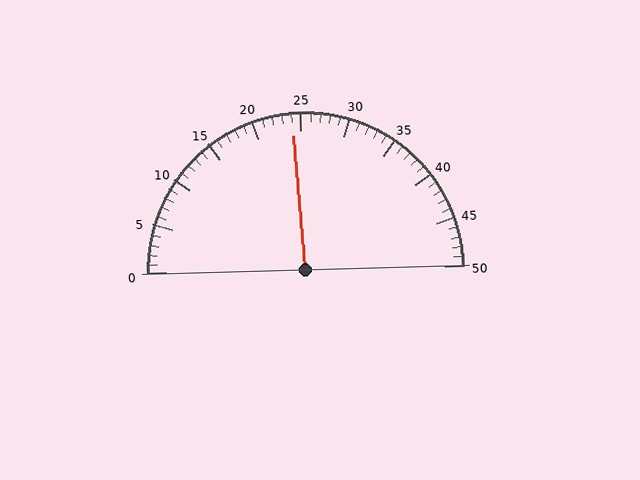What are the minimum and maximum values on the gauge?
The gauge ranges from 0 to 50.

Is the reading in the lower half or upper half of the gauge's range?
The reading is in the lower half of the range (0 to 50).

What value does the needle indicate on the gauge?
The needle indicates approximately 24.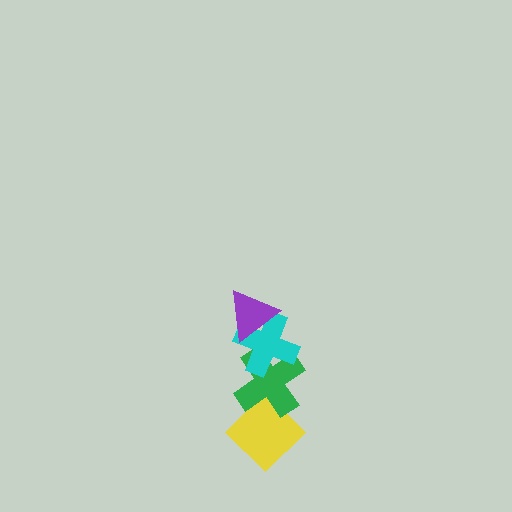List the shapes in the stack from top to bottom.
From top to bottom: the purple triangle, the cyan cross, the green cross, the yellow diamond.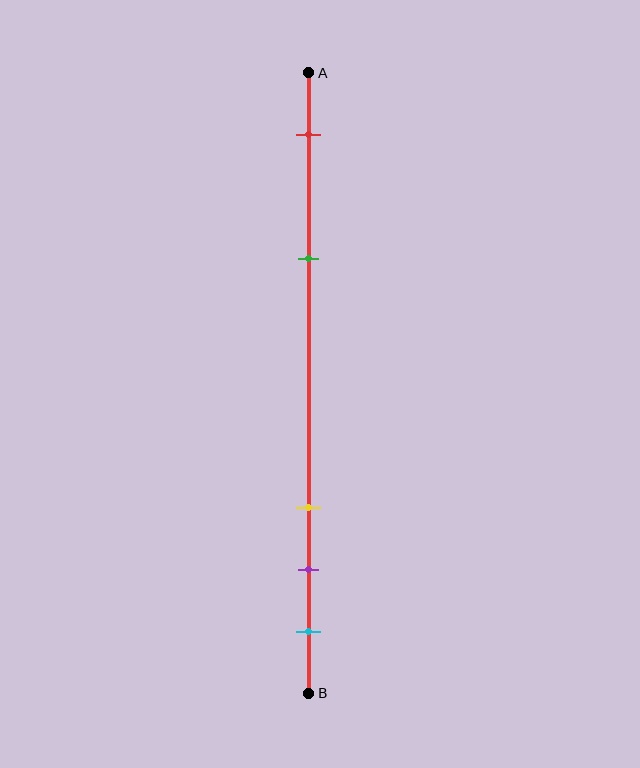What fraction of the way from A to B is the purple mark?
The purple mark is approximately 80% (0.8) of the way from A to B.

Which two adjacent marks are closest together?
The purple and cyan marks are the closest adjacent pair.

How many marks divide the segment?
There are 5 marks dividing the segment.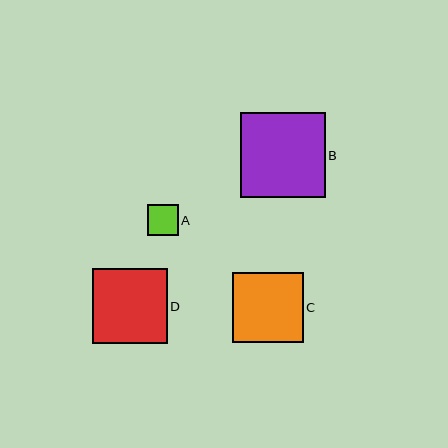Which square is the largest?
Square B is the largest with a size of approximately 85 pixels.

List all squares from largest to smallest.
From largest to smallest: B, D, C, A.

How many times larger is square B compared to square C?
Square B is approximately 1.2 times the size of square C.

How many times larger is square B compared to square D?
Square B is approximately 1.1 times the size of square D.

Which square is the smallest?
Square A is the smallest with a size of approximately 31 pixels.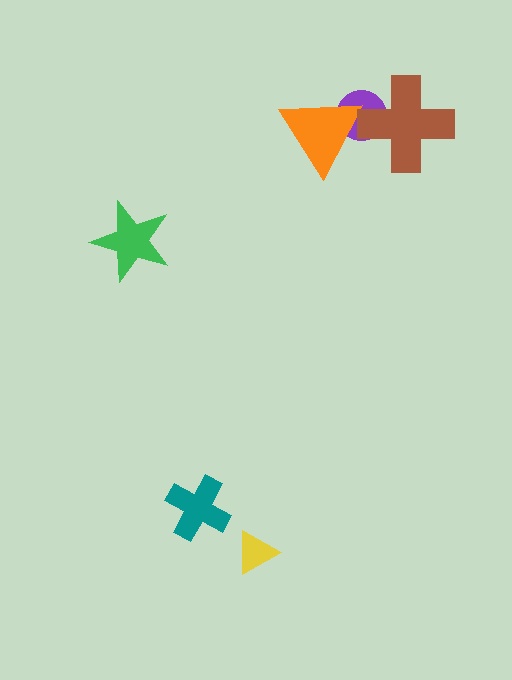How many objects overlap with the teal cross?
0 objects overlap with the teal cross.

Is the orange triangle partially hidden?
Yes, it is partially covered by another shape.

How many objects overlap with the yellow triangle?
0 objects overlap with the yellow triangle.